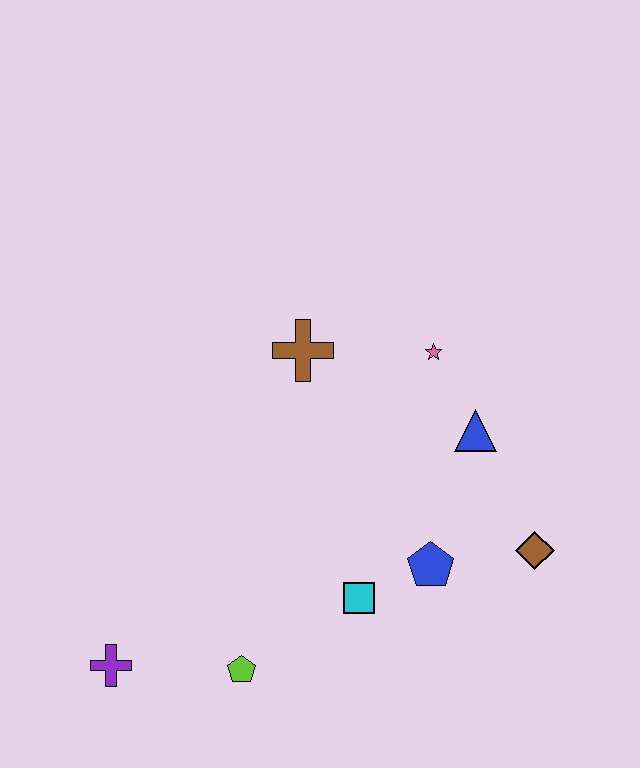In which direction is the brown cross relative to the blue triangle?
The brown cross is to the left of the blue triangle.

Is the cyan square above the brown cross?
No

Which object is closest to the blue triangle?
The pink star is closest to the blue triangle.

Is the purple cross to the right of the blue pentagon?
No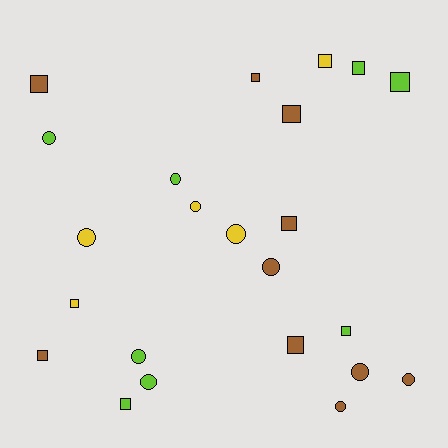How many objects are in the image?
There are 23 objects.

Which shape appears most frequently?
Square, with 12 objects.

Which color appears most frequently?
Brown, with 10 objects.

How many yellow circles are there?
There are 3 yellow circles.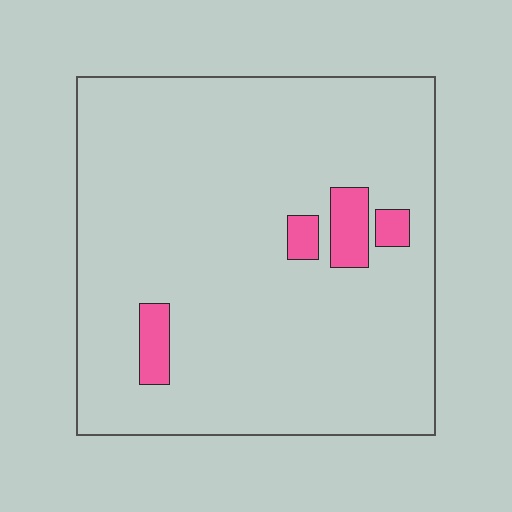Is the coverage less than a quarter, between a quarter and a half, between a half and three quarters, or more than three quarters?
Less than a quarter.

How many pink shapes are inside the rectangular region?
4.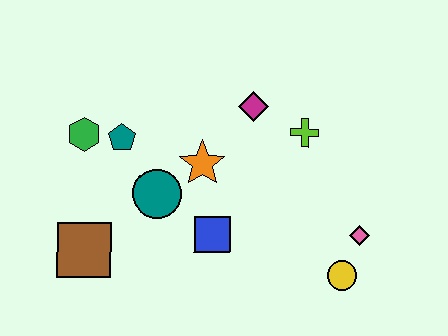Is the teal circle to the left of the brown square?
No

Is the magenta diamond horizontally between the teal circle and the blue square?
No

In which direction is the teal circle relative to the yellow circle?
The teal circle is to the left of the yellow circle.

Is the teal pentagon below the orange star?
No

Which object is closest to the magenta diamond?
The lime cross is closest to the magenta diamond.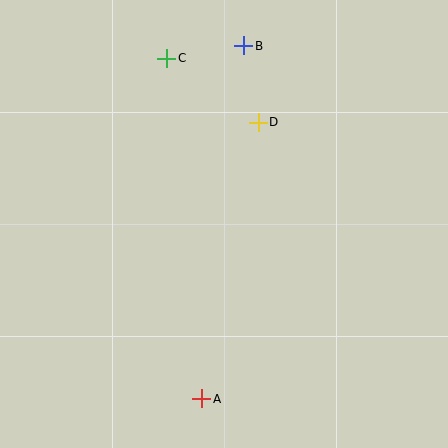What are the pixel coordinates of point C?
Point C is at (167, 58).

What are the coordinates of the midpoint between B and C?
The midpoint between B and C is at (205, 52).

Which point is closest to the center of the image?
Point D at (258, 122) is closest to the center.